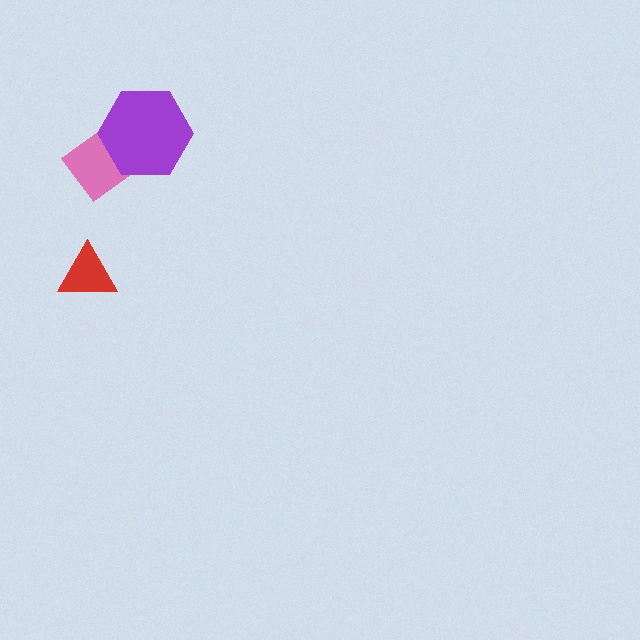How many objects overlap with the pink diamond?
1 object overlaps with the pink diamond.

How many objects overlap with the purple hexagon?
1 object overlaps with the purple hexagon.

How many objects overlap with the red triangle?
0 objects overlap with the red triangle.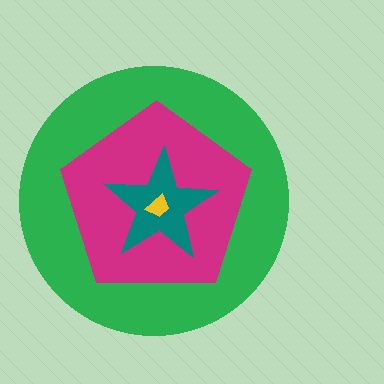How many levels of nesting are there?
4.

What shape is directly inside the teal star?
The yellow trapezoid.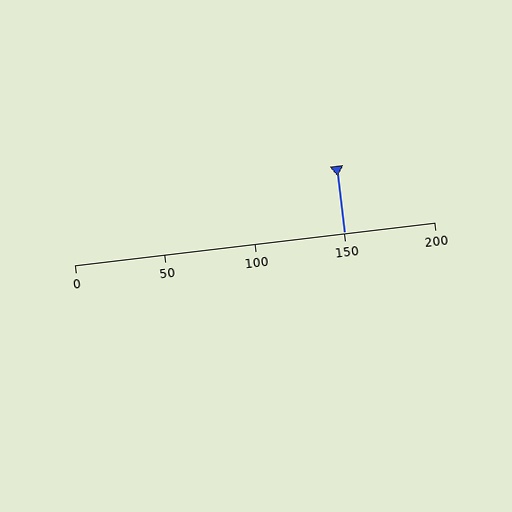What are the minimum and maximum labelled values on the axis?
The axis runs from 0 to 200.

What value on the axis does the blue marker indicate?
The marker indicates approximately 150.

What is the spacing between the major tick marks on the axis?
The major ticks are spaced 50 apart.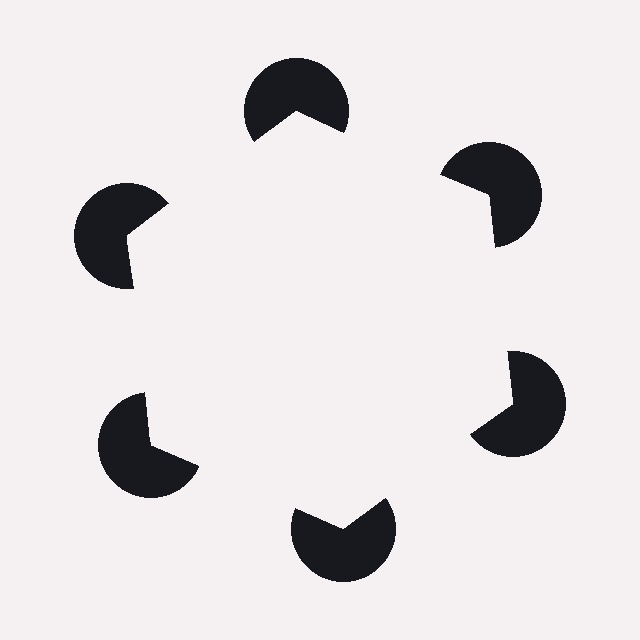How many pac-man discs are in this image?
There are 6 — one at each vertex of the illusory hexagon.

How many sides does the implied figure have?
6 sides.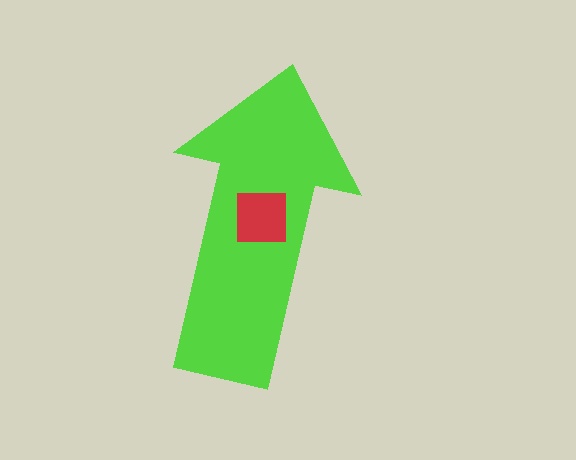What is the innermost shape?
The red square.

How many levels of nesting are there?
2.